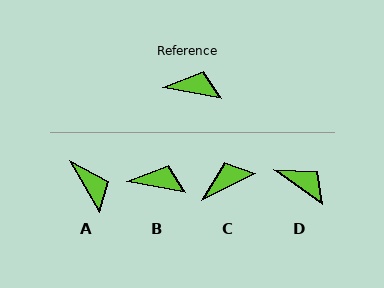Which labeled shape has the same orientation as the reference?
B.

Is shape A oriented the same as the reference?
No, it is off by about 50 degrees.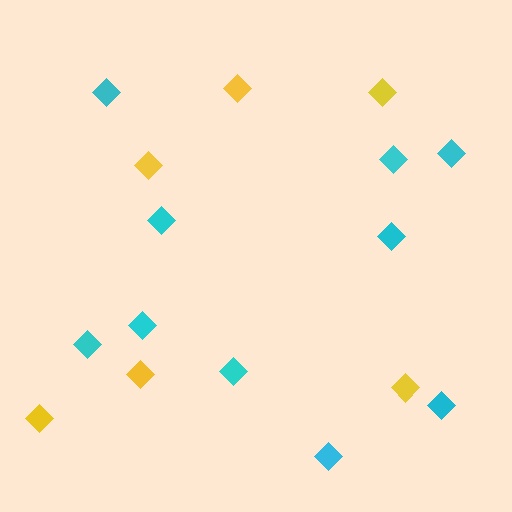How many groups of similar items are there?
There are 2 groups: one group of cyan diamonds (10) and one group of yellow diamonds (6).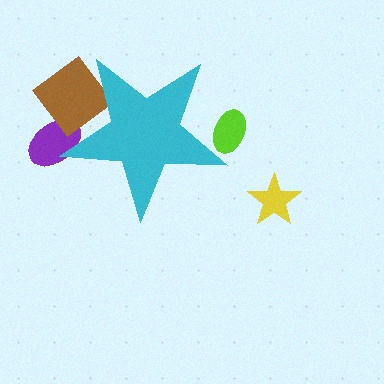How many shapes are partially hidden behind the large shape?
3 shapes are partially hidden.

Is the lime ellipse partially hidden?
Yes, the lime ellipse is partially hidden behind the cyan star.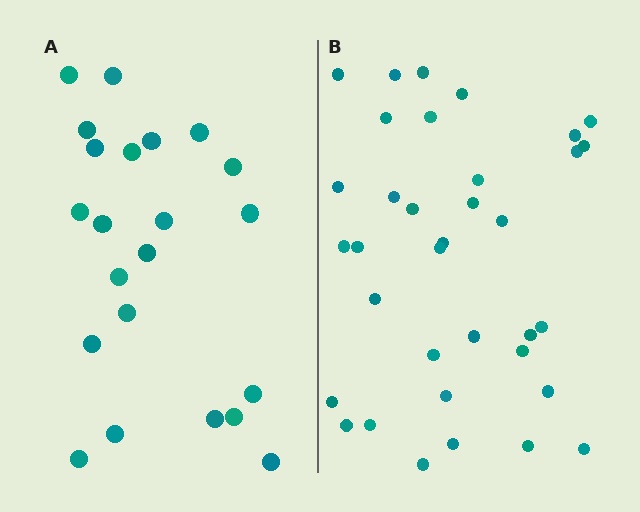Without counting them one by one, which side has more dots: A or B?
Region B (the right region) has more dots.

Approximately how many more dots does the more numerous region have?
Region B has approximately 15 more dots than region A.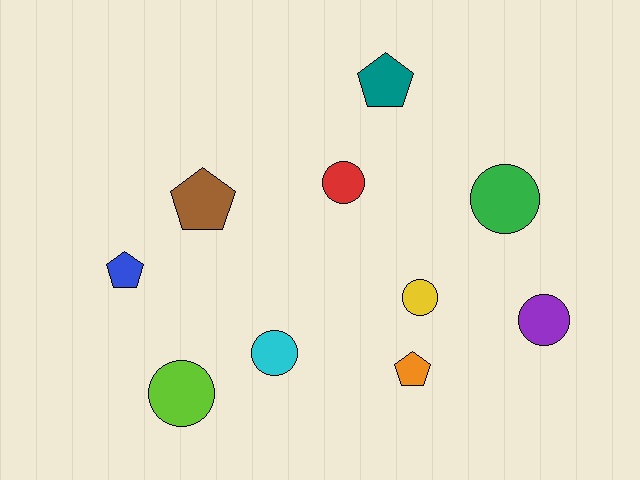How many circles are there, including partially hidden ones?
There are 6 circles.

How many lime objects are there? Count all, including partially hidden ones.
There is 1 lime object.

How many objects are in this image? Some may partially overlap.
There are 10 objects.